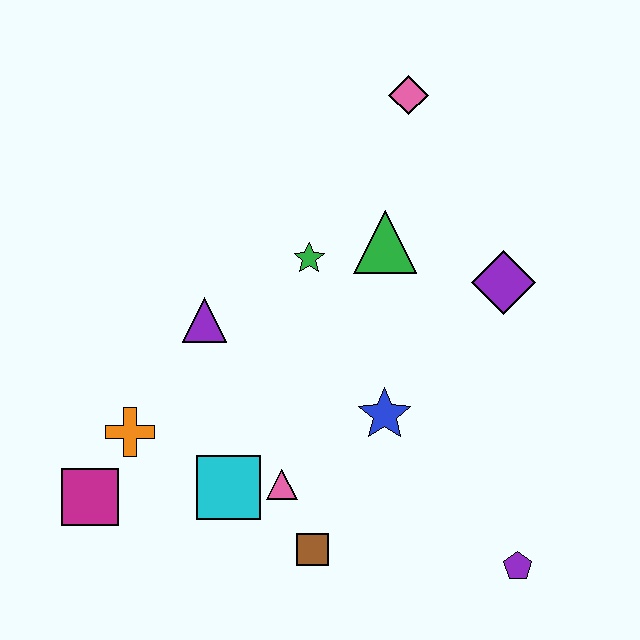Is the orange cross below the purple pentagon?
No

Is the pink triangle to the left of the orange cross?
No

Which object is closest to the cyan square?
The pink triangle is closest to the cyan square.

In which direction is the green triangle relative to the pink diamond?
The green triangle is below the pink diamond.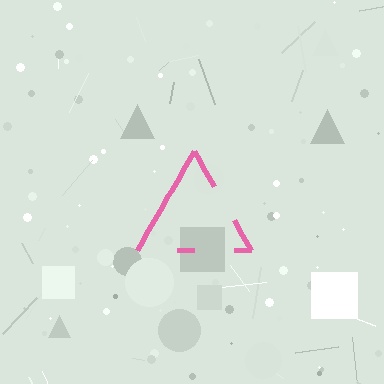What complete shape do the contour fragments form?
The contour fragments form a triangle.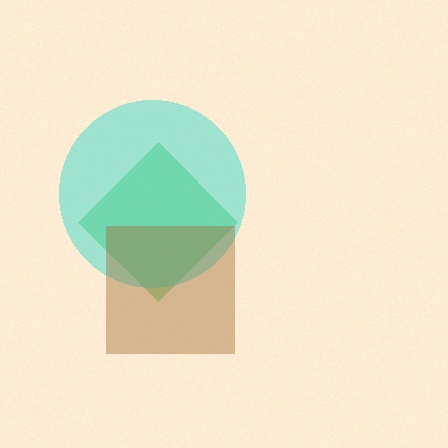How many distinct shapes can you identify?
There are 3 distinct shapes: a green diamond, a cyan circle, a brown square.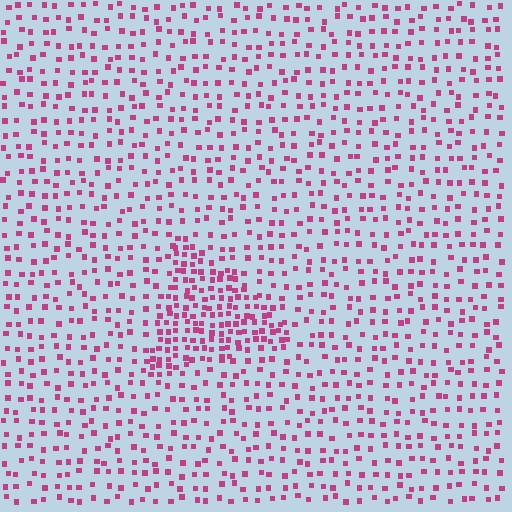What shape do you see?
I see a triangle.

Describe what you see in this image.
The image contains small magenta elements arranged at two different densities. A triangle-shaped region is visible where the elements are more densely packed than the surrounding area.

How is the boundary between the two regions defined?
The boundary is defined by a change in element density (approximately 2.1x ratio). All elements are the same color, size, and shape.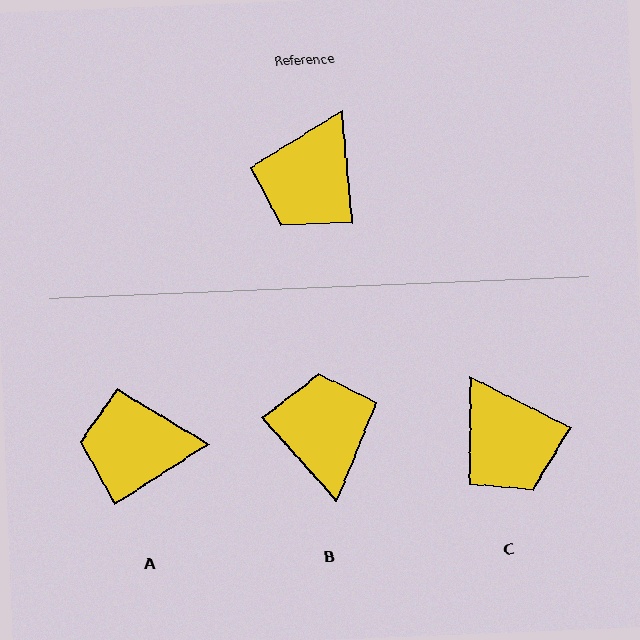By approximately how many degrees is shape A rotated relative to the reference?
Approximately 63 degrees clockwise.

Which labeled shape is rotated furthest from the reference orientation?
B, about 144 degrees away.